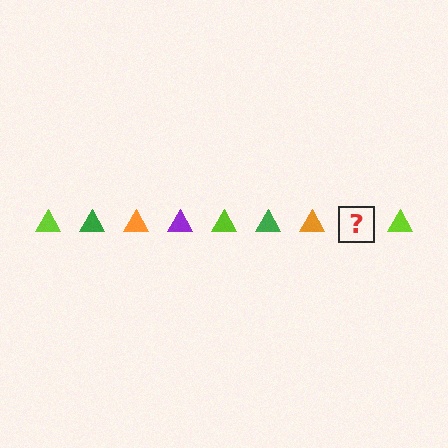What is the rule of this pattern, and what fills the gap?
The rule is that the pattern cycles through lime, green, orange, purple triangles. The gap should be filled with a purple triangle.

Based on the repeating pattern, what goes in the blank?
The blank should be a purple triangle.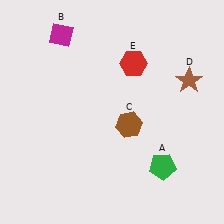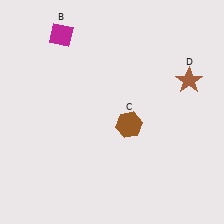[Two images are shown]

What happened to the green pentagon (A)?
The green pentagon (A) was removed in Image 2. It was in the bottom-right area of Image 1.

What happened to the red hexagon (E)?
The red hexagon (E) was removed in Image 2. It was in the top-right area of Image 1.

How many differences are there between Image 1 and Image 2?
There are 2 differences between the two images.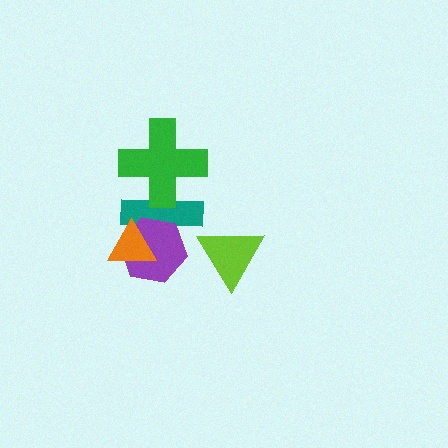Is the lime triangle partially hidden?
No, no other shape covers it.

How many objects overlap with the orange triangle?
2 objects overlap with the orange triangle.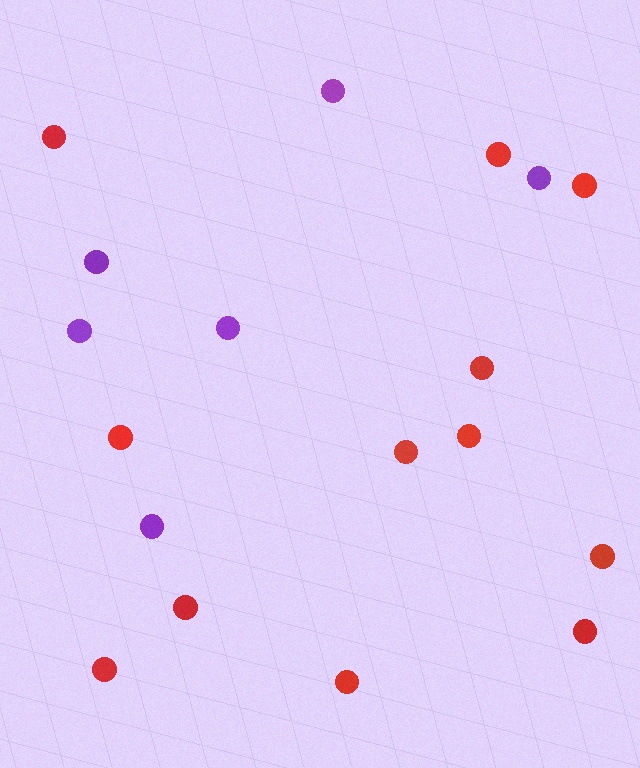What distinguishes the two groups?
There are 2 groups: one group of purple circles (6) and one group of red circles (12).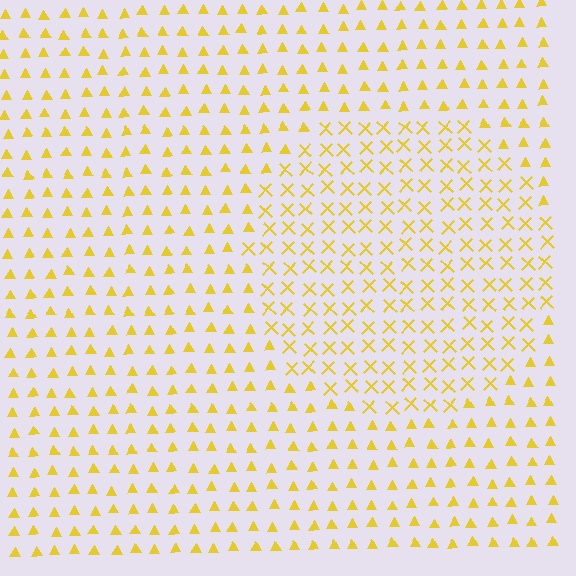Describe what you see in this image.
The image is filled with small yellow elements arranged in a uniform grid. A circle-shaped region contains X marks, while the surrounding area contains triangles. The boundary is defined purely by the change in element shape.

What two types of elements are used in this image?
The image uses X marks inside the circle region and triangles outside it.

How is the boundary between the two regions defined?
The boundary is defined by a change in element shape: X marks inside vs. triangles outside. All elements share the same color and spacing.